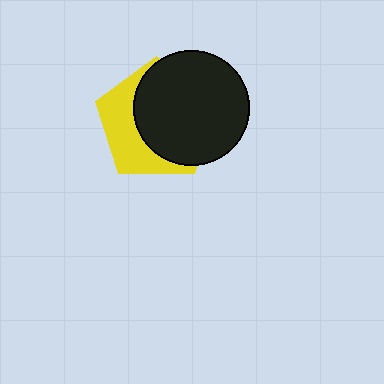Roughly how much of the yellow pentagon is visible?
A small part of it is visible (roughly 39%).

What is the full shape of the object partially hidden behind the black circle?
The partially hidden object is a yellow pentagon.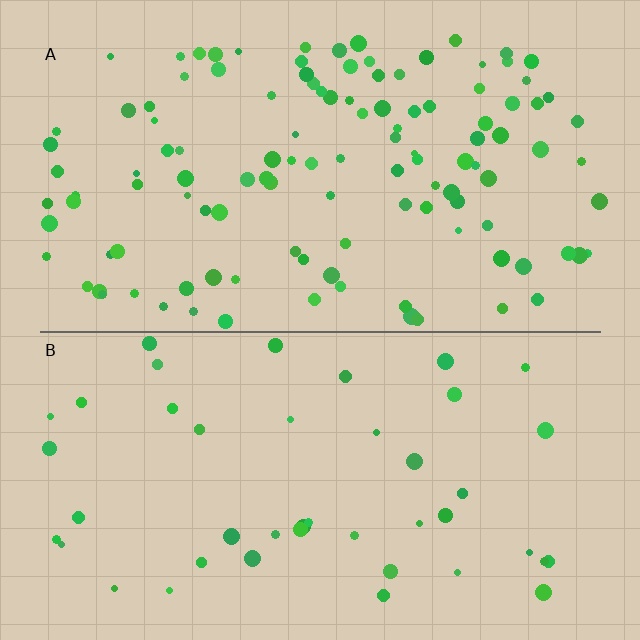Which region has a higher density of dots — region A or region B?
A (the top).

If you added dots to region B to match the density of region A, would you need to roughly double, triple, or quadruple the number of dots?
Approximately triple.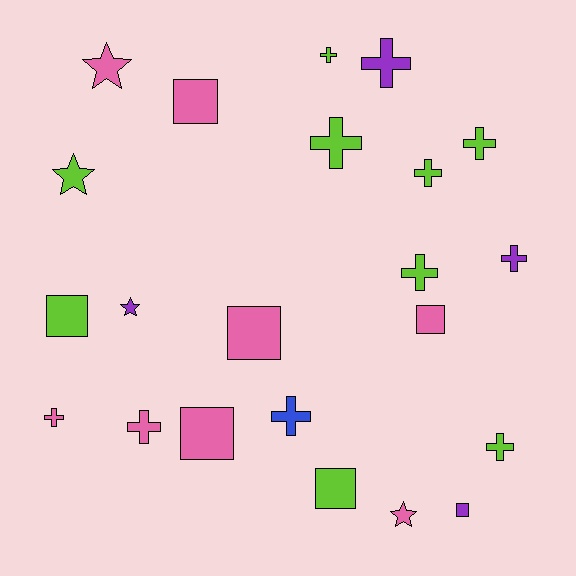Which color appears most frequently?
Lime, with 9 objects.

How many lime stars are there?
There is 1 lime star.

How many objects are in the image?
There are 22 objects.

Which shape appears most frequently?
Cross, with 11 objects.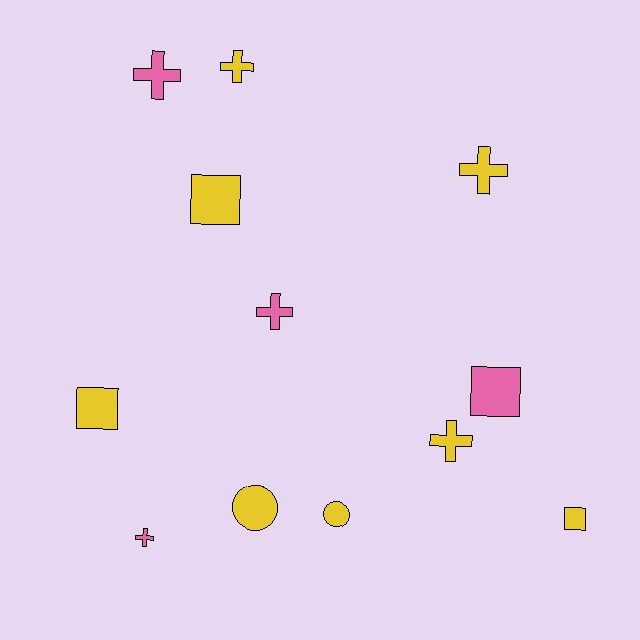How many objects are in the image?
There are 12 objects.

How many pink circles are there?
There are no pink circles.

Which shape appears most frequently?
Cross, with 6 objects.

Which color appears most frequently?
Yellow, with 8 objects.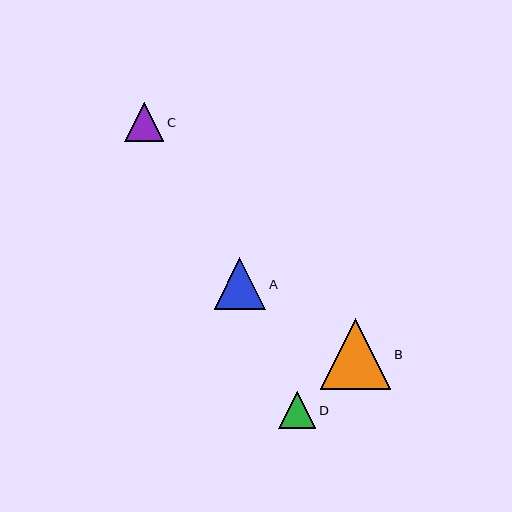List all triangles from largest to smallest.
From largest to smallest: B, A, C, D.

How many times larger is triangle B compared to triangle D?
Triangle B is approximately 1.9 times the size of triangle D.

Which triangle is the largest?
Triangle B is the largest with a size of approximately 71 pixels.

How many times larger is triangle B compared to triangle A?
Triangle B is approximately 1.4 times the size of triangle A.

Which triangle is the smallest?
Triangle D is the smallest with a size of approximately 37 pixels.